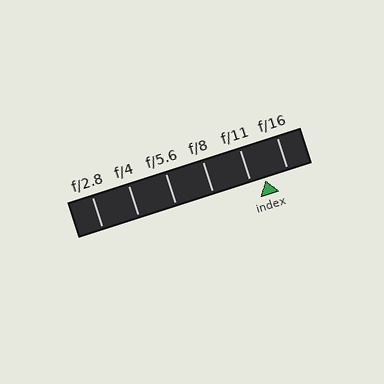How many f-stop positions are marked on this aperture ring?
There are 6 f-stop positions marked.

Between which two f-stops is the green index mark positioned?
The index mark is between f/11 and f/16.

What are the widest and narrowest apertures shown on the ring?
The widest aperture shown is f/2.8 and the narrowest is f/16.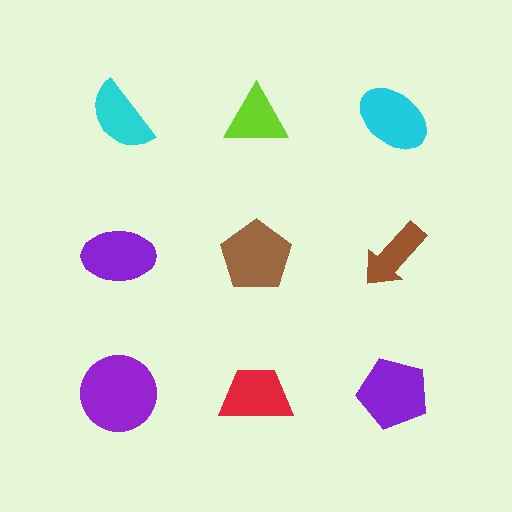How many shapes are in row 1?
3 shapes.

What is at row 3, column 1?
A purple circle.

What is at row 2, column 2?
A brown pentagon.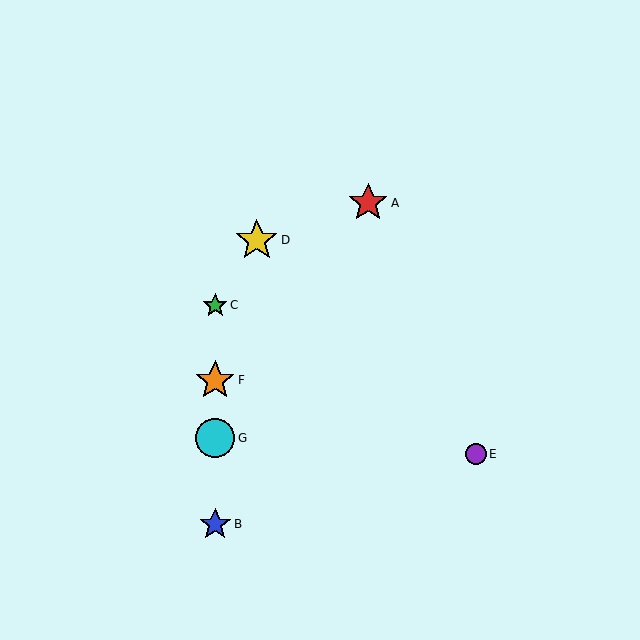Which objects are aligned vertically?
Objects B, C, F, G are aligned vertically.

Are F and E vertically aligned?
No, F is at x≈215 and E is at x≈476.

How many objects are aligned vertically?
4 objects (B, C, F, G) are aligned vertically.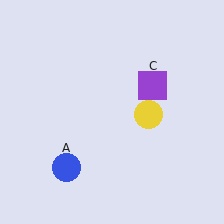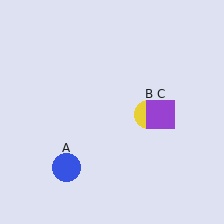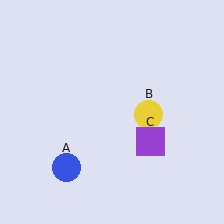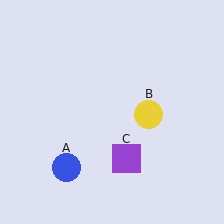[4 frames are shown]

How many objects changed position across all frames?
1 object changed position: purple square (object C).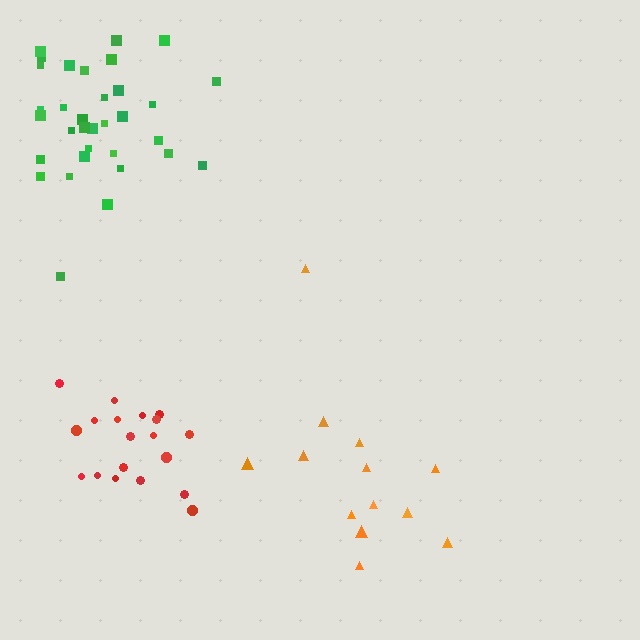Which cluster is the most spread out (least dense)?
Orange.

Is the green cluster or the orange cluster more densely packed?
Green.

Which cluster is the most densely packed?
Red.